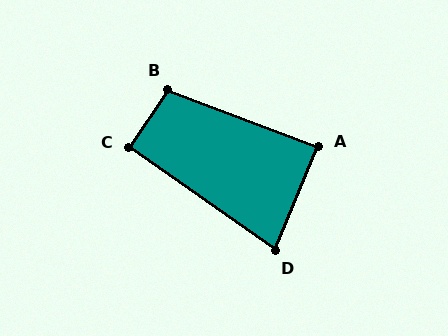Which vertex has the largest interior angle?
B, at approximately 102 degrees.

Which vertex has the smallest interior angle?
D, at approximately 78 degrees.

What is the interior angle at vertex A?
Approximately 88 degrees (approximately right).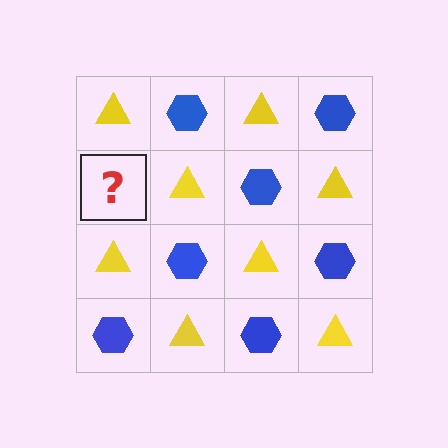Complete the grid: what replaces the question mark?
The question mark should be replaced with a blue hexagon.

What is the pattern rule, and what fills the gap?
The rule is that it alternates yellow triangle and blue hexagon in a checkerboard pattern. The gap should be filled with a blue hexagon.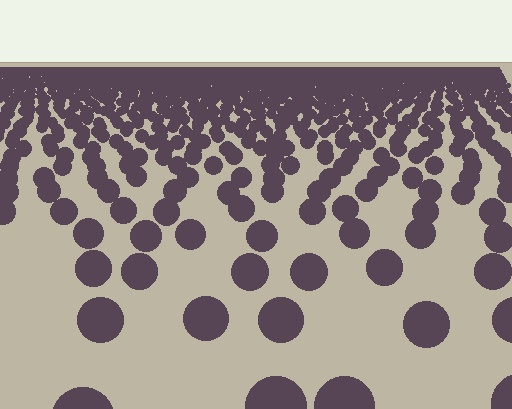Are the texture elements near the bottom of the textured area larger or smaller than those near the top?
Larger. Near the bottom, elements are closer to the viewer and appear at a bigger on-screen size.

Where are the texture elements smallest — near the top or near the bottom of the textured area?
Near the top.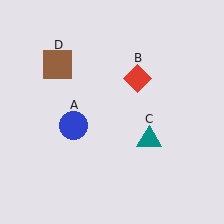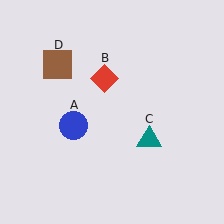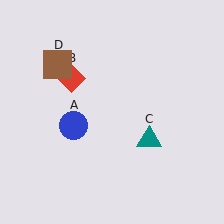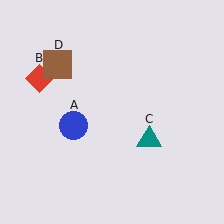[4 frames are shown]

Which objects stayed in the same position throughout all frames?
Blue circle (object A) and teal triangle (object C) and brown square (object D) remained stationary.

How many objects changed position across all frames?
1 object changed position: red diamond (object B).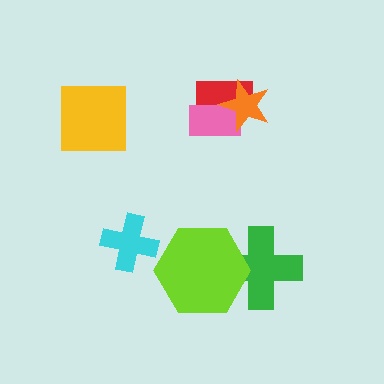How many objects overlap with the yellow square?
0 objects overlap with the yellow square.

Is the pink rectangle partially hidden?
Yes, it is partially covered by another shape.